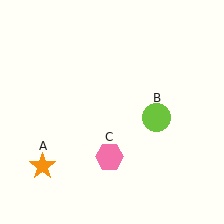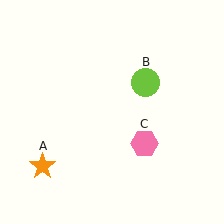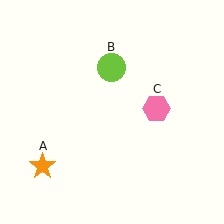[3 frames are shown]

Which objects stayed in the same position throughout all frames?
Orange star (object A) remained stationary.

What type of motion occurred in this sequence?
The lime circle (object B), pink hexagon (object C) rotated counterclockwise around the center of the scene.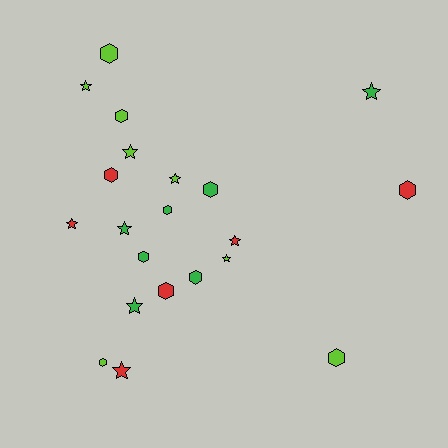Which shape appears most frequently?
Hexagon, with 11 objects.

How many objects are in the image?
There are 21 objects.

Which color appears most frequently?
Lime, with 8 objects.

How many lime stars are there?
There are 4 lime stars.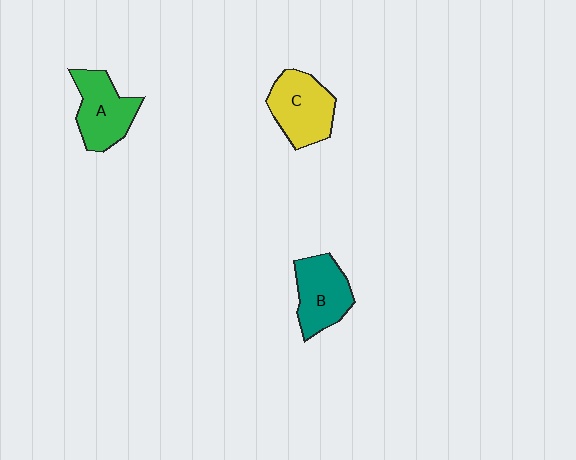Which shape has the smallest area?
Shape B (teal).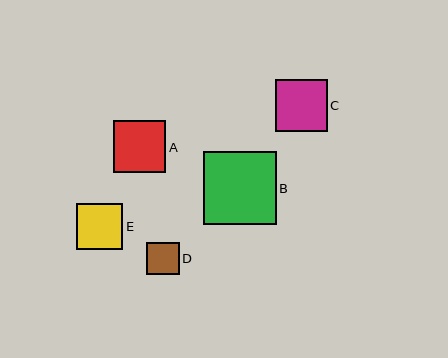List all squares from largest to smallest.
From largest to smallest: B, A, C, E, D.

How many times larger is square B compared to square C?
Square B is approximately 1.4 times the size of square C.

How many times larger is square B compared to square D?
Square B is approximately 2.2 times the size of square D.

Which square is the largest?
Square B is the largest with a size of approximately 73 pixels.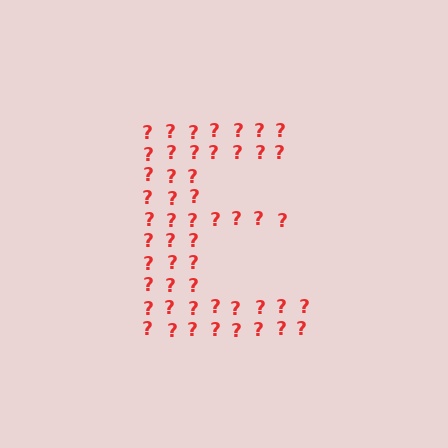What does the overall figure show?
The overall figure shows the letter E.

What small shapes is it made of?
It is made of small question marks.